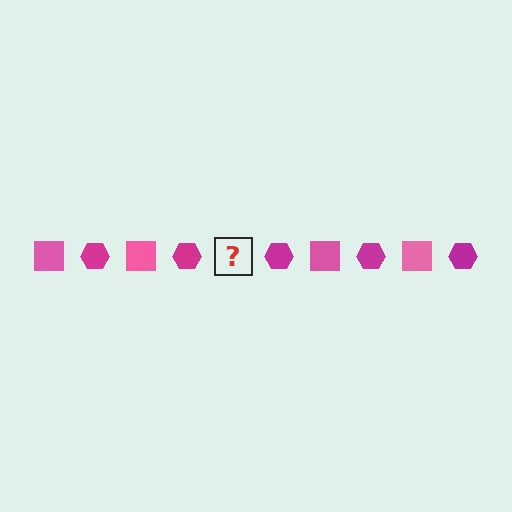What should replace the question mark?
The question mark should be replaced with a pink square.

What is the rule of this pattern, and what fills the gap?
The rule is that the pattern alternates between pink square and magenta hexagon. The gap should be filled with a pink square.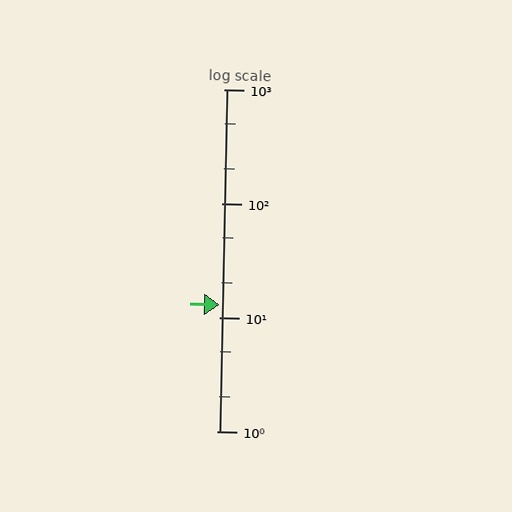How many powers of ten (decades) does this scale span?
The scale spans 3 decades, from 1 to 1000.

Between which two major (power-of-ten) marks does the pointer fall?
The pointer is between 10 and 100.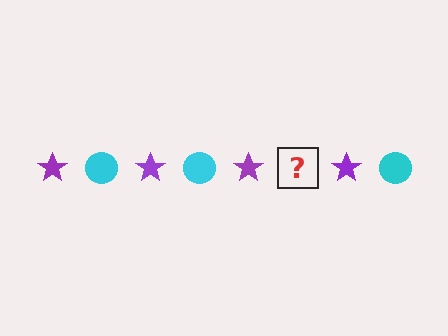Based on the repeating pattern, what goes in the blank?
The blank should be a cyan circle.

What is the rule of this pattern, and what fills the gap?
The rule is that the pattern alternates between purple star and cyan circle. The gap should be filled with a cyan circle.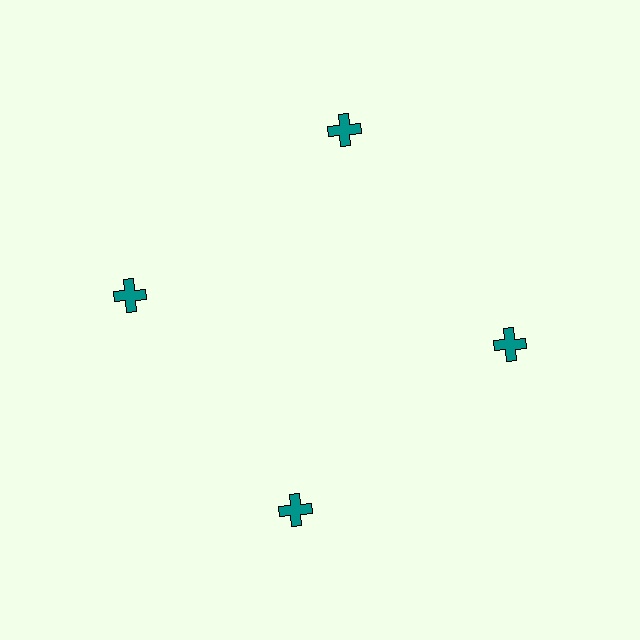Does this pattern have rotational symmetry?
Yes, this pattern has 4-fold rotational symmetry. It looks the same after rotating 90 degrees around the center.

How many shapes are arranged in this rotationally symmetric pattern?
There are 4 shapes, arranged in 4 groups of 1.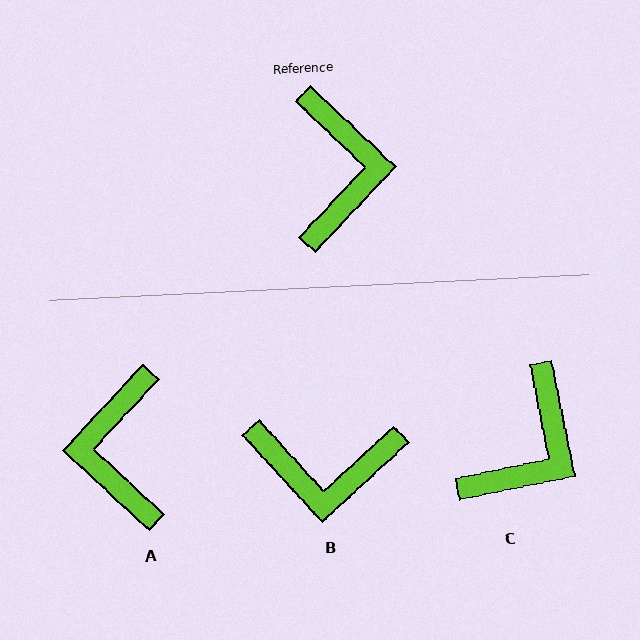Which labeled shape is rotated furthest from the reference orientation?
A, about 179 degrees away.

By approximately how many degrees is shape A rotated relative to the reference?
Approximately 179 degrees clockwise.